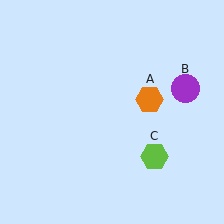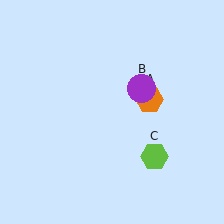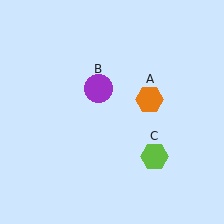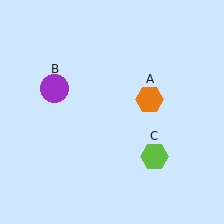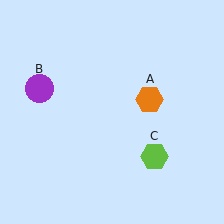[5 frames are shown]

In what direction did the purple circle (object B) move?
The purple circle (object B) moved left.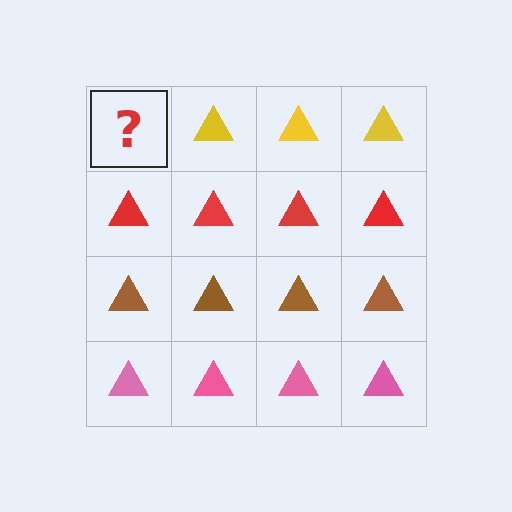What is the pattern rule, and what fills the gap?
The rule is that each row has a consistent color. The gap should be filled with a yellow triangle.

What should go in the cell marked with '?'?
The missing cell should contain a yellow triangle.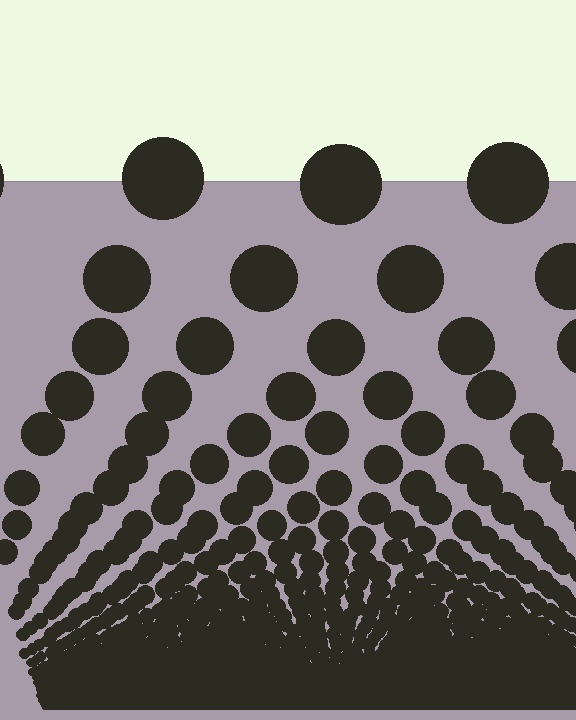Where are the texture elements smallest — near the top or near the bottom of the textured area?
Near the bottom.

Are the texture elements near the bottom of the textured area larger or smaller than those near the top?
Smaller. The gradient is inverted — elements near the bottom are smaller and denser.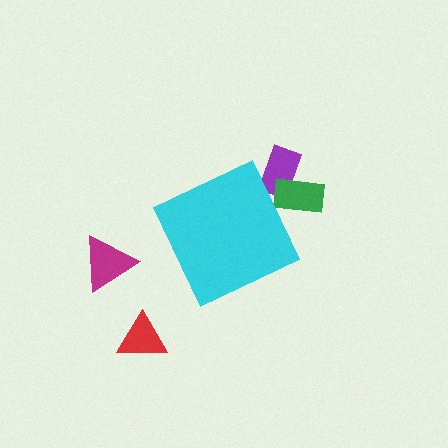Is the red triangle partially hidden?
No, the red triangle is fully visible.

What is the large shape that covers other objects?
A cyan diamond.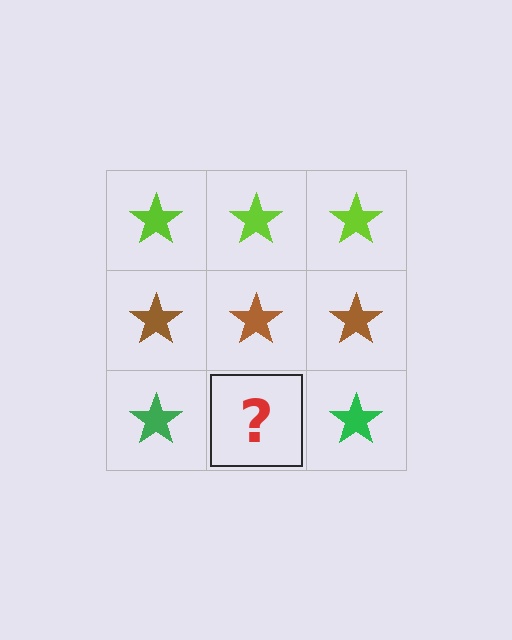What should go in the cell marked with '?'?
The missing cell should contain a green star.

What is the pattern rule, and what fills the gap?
The rule is that each row has a consistent color. The gap should be filled with a green star.